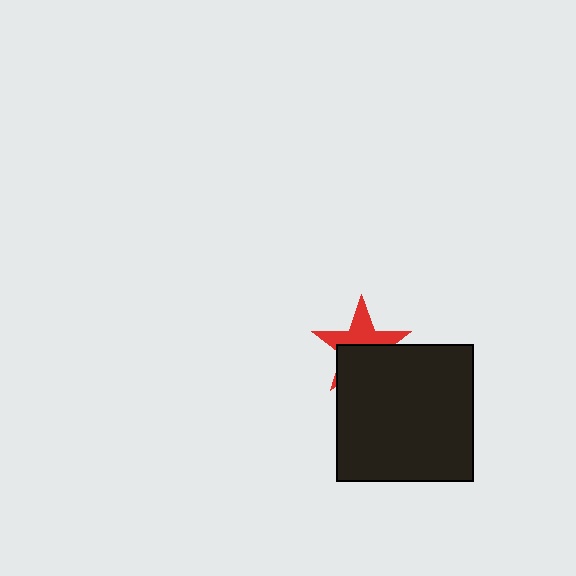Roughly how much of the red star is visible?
About half of it is visible (roughly 48%).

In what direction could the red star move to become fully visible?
The red star could move up. That would shift it out from behind the black square entirely.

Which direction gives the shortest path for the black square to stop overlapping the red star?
Moving down gives the shortest separation.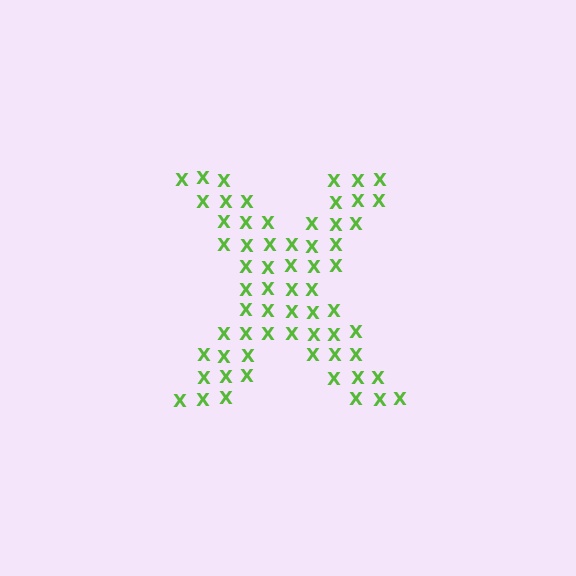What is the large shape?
The large shape is the letter X.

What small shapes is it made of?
It is made of small letter X's.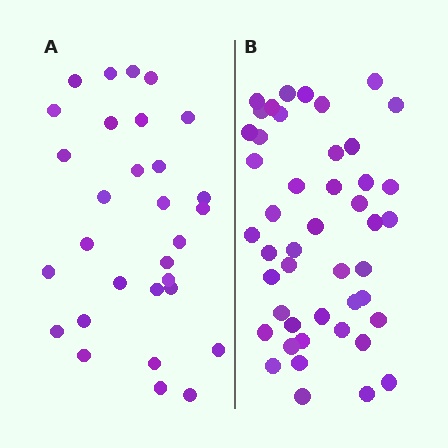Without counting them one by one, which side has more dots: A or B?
Region B (the right region) has more dots.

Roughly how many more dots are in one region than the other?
Region B has approximately 15 more dots than region A.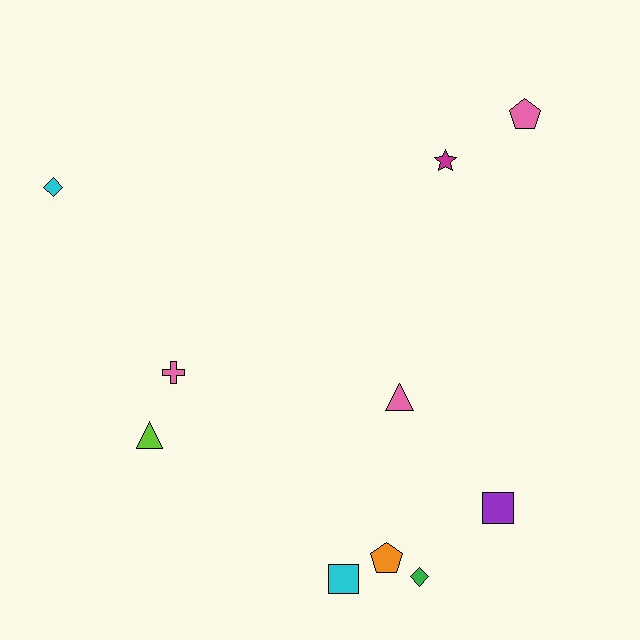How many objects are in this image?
There are 10 objects.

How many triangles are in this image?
There are 2 triangles.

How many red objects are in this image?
There are no red objects.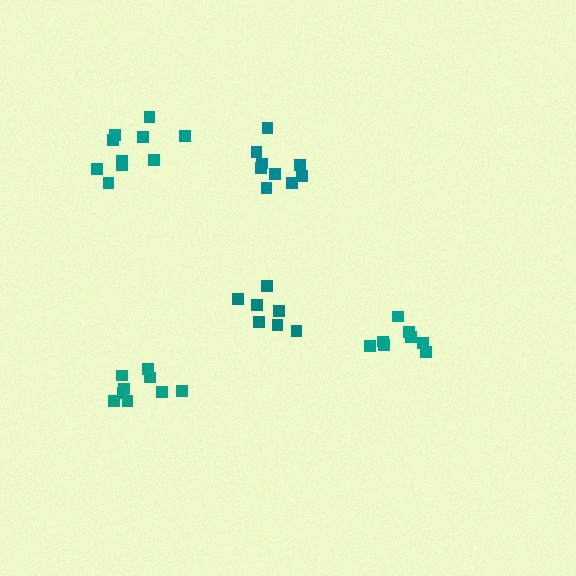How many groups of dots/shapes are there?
There are 5 groups.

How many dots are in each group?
Group 1: 9 dots, Group 2: 10 dots, Group 3: 8 dots, Group 4: 7 dots, Group 5: 9 dots (43 total).